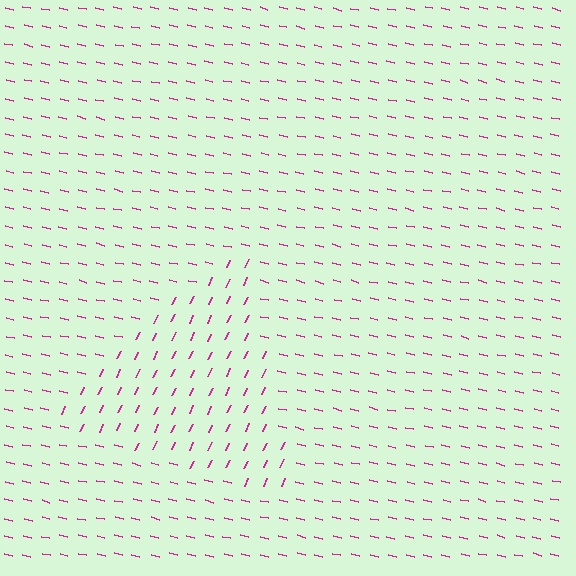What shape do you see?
I see a triangle.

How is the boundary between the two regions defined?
The boundary is defined purely by a change in line orientation (approximately 79 degrees difference). All lines are the same color and thickness.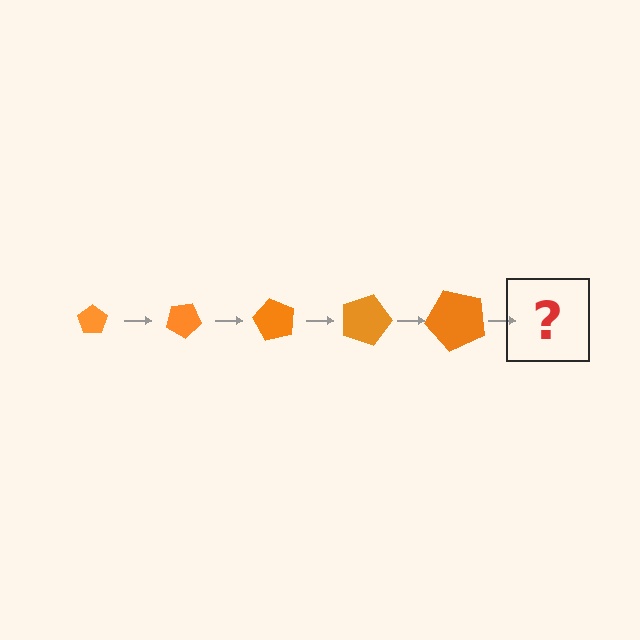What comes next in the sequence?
The next element should be a pentagon, larger than the previous one and rotated 150 degrees from the start.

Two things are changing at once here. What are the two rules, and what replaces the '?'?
The two rules are that the pentagon grows larger each step and it rotates 30 degrees each step. The '?' should be a pentagon, larger than the previous one and rotated 150 degrees from the start.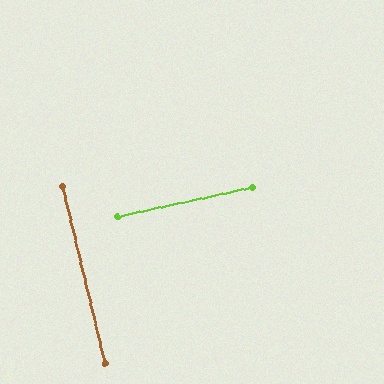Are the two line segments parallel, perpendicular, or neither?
Perpendicular — they meet at approximately 89°.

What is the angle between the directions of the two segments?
Approximately 89 degrees.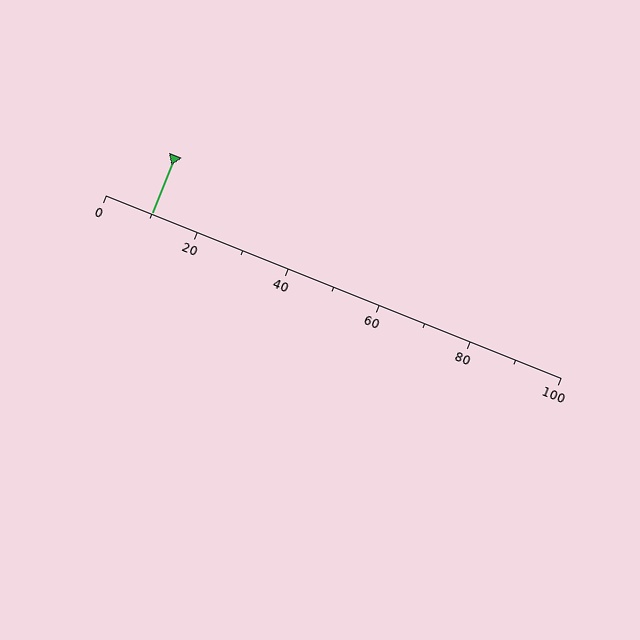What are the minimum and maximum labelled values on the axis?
The axis runs from 0 to 100.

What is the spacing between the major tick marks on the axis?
The major ticks are spaced 20 apart.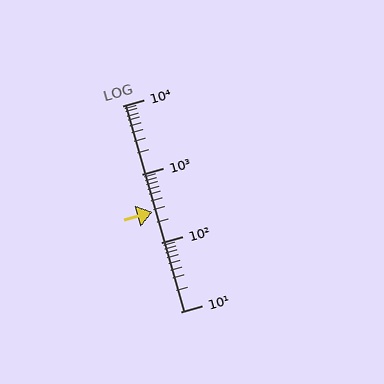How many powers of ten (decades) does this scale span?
The scale spans 3 decades, from 10 to 10000.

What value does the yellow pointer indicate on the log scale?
The pointer indicates approximately 280.